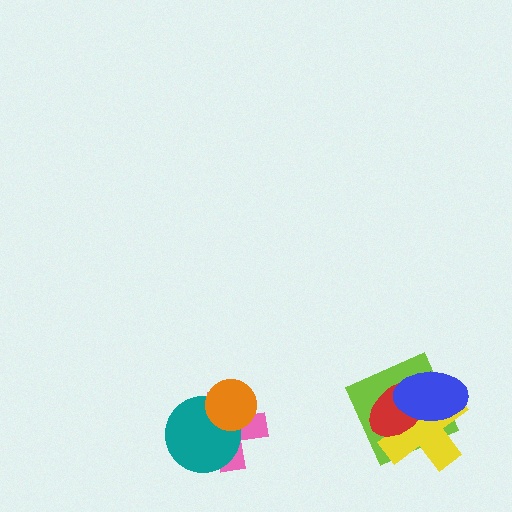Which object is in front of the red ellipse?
The blue ellipse is in front of the red ellipse.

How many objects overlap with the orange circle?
2 objects overlap with the orange circle.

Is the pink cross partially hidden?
Yes, it is partially covered by another shape.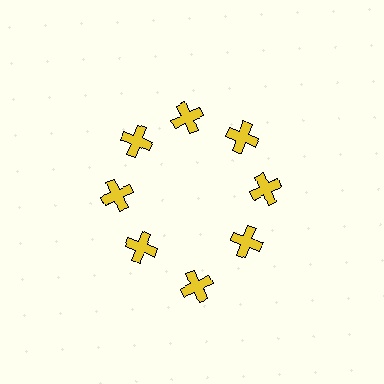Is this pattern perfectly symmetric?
No. The 8 yellow crosses are arranged in a ring, but one element near the 6 o'clock position is pushed outward from the center, breaking the 8-fold rotational symmetry.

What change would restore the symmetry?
The symmetry would be restored by moving it inward, back onto the ring so that all 8 crosses sit at equal angles and equal distance from the center.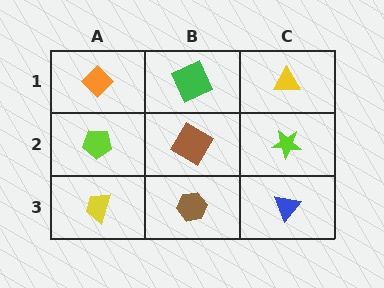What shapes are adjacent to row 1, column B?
A brown diamond (row 2, column B), an orange diamond (row 1, column A), a yellow triangle (row 1, column C).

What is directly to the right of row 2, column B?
A lime star.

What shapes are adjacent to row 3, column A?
A lime pentagon (row 2, column A), a brown hexagon (row 3, column B).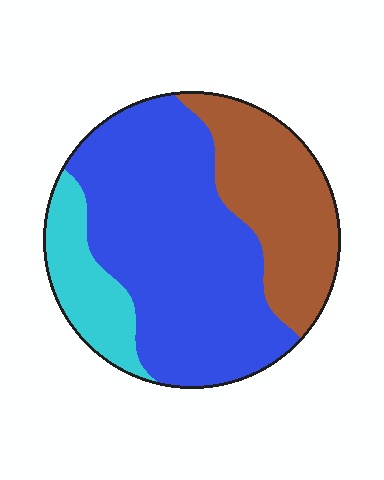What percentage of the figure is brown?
Brown covers around 30% of the figure.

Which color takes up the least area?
Cyan, at roughly 15%.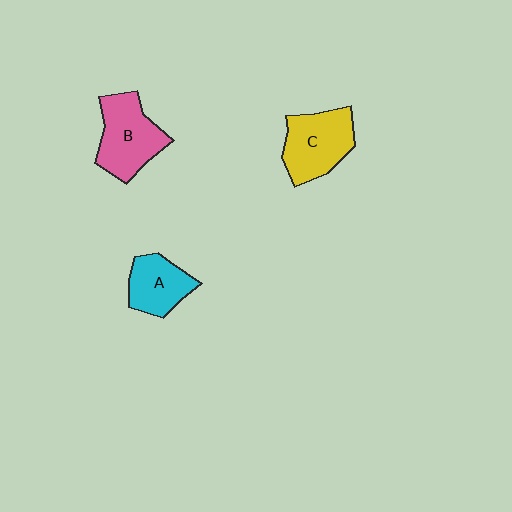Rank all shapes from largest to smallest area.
From largest to smallest: B (pink), C (yellow), A (cyan).